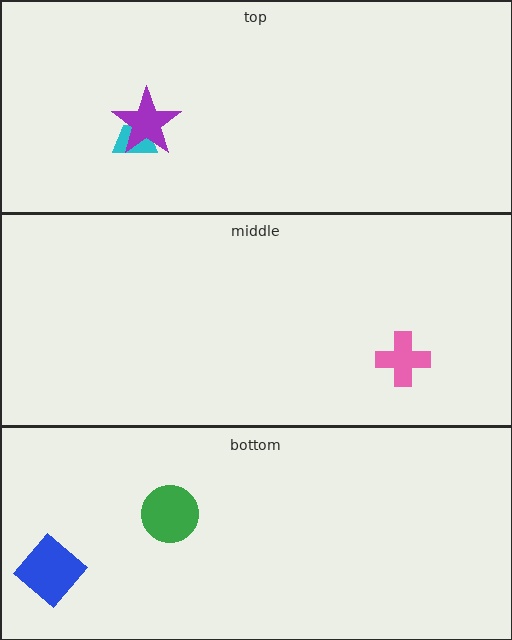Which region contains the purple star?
The top region.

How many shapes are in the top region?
2.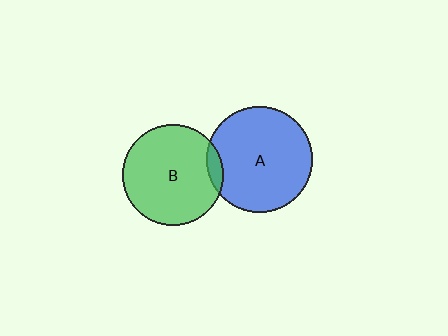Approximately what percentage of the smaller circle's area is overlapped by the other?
Approximately 5%.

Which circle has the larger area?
Circle A (blue).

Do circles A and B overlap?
Yes.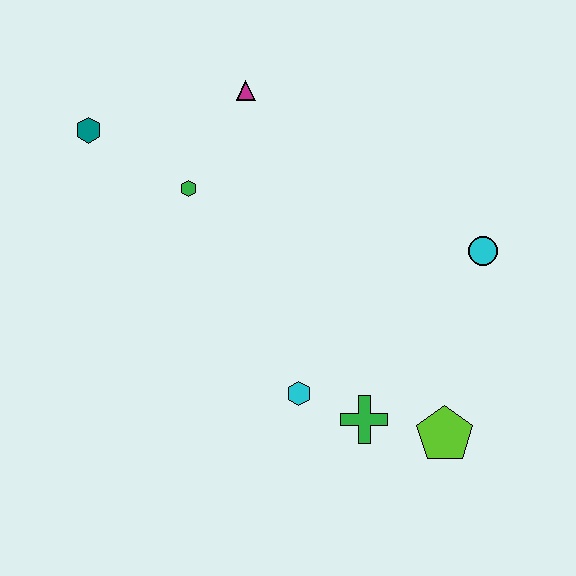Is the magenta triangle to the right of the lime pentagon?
No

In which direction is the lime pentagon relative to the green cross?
The lime pentagon is to the right of the green cross.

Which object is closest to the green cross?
The cyan hexagon is closest to the green cross.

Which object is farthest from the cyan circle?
The teal hexagon is farthest from the cyan circle.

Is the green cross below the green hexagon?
Yes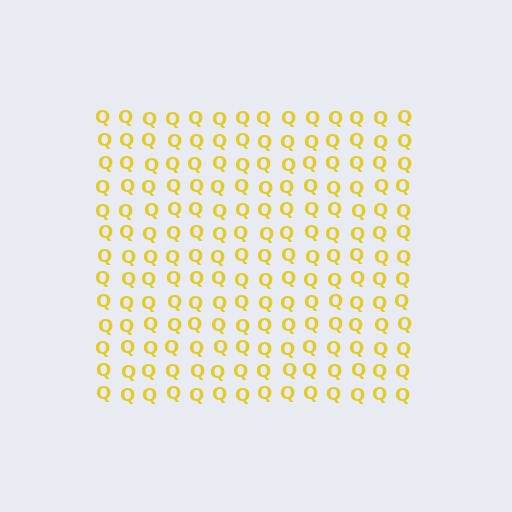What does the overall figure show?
The overall figure shows a square.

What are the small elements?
The small elements are letter Q's.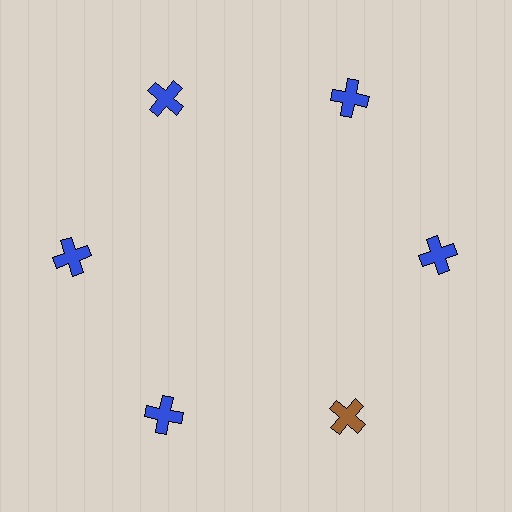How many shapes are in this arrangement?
There are 6 shapes arranged in a ring pattern.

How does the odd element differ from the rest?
It has a different color: brown instead of blue.